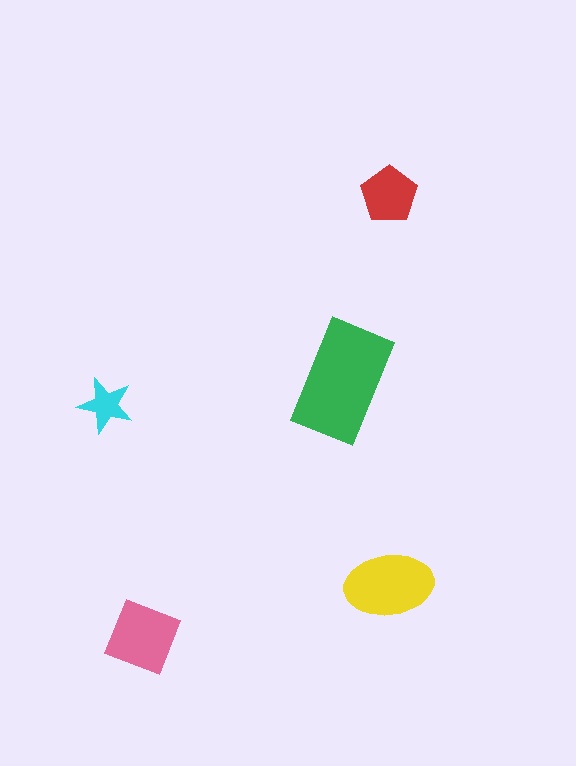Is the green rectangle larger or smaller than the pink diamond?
Larger.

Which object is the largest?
The green rectangle.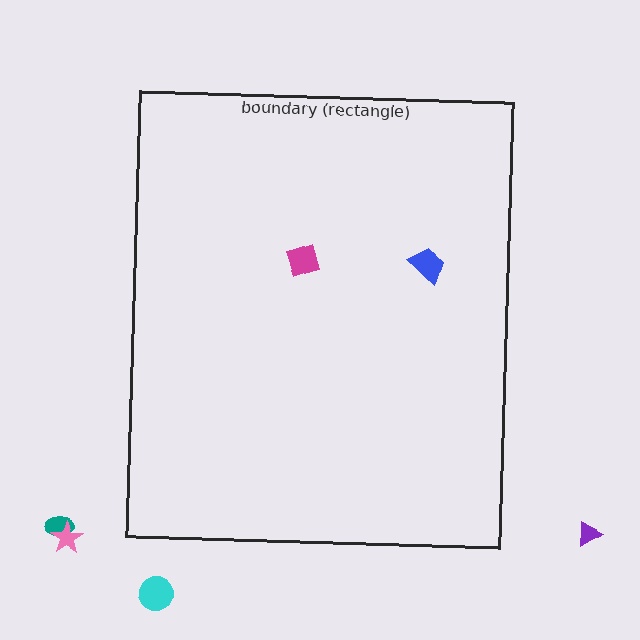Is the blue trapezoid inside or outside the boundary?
Inside.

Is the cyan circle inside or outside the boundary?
Outside.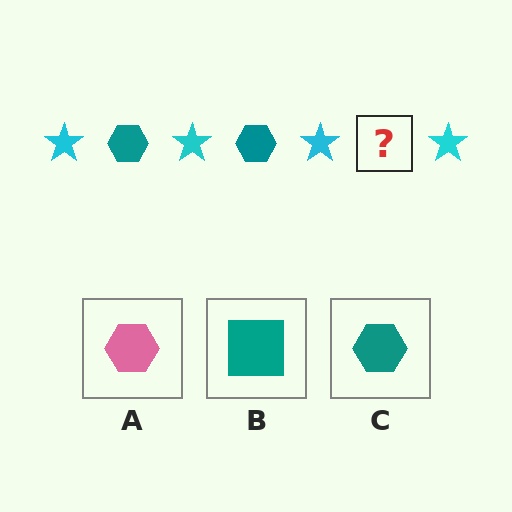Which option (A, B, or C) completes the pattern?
C.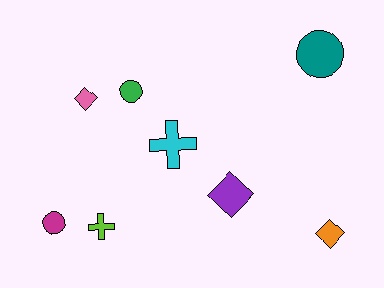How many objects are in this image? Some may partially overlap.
There are 8 objects.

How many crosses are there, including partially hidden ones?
There are 2 crosses.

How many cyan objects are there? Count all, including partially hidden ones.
There is 1 cyan object.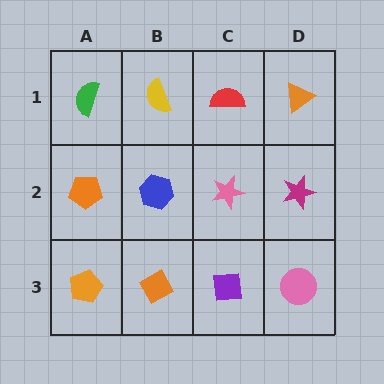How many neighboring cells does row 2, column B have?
4.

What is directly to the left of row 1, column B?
A green semicircle.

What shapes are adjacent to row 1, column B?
A blue hexagon (row 2, column B), a green semicircle (row 1, column A), a red semicircle (row 1, column C).